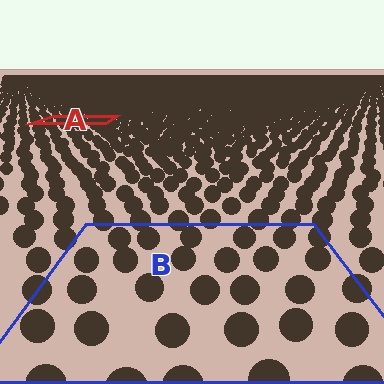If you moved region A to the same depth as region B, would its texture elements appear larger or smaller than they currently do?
They would appear larger. At a closer depth, the same texture elements are projected at a bigger on-screen size.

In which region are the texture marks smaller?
The texture marks are smaller in region A, because it is farther away.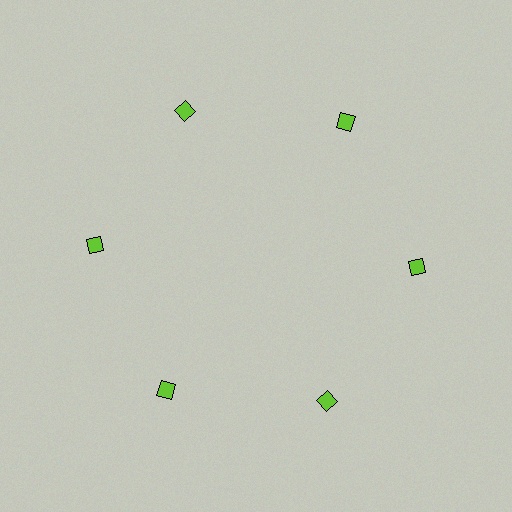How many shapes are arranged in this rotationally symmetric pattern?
There are 6 shapes, arranged in 6 groups of 1.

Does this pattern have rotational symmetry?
Yes, this pattern has 6-fold rotational symmetry. It looks the same after rotating 60 degrees around the center.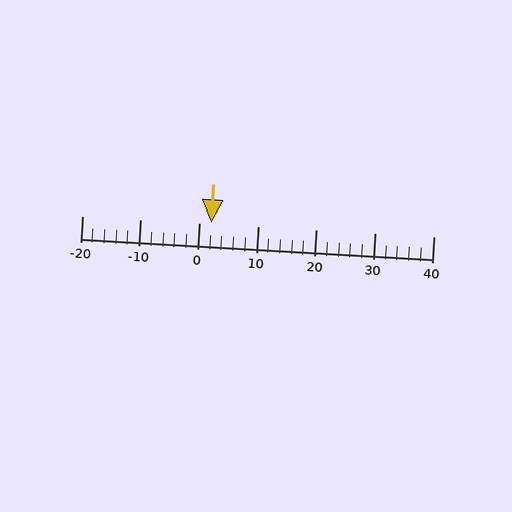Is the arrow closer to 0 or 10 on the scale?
The arrow is closer to 0.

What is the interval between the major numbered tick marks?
The major tick marks are spaced 10 units apart.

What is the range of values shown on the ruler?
The ruler shows values from -20 to 40.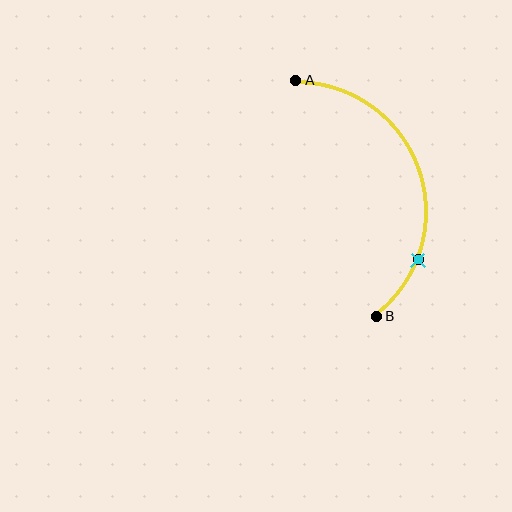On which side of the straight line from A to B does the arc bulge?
The arc bulges to the right of the straight line connecting A and B.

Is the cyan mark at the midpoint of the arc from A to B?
No. The cyan mark lies on the arc but is closer to endpoint B. The arc midpoint would be at the point on the curve equidistant along the arc from both A and B.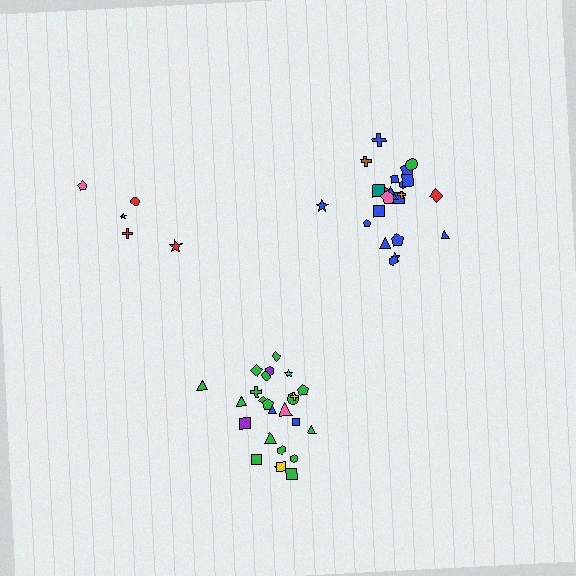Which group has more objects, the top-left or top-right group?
The top-right group.